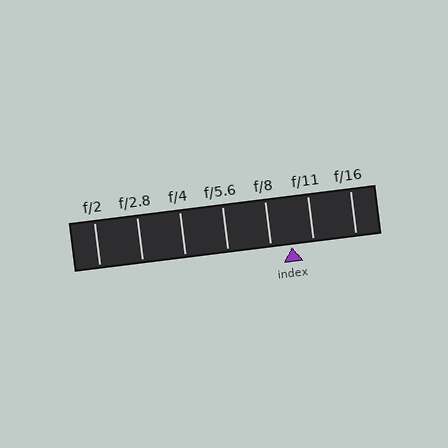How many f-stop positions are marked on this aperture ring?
There are 7 f-stop positions marked.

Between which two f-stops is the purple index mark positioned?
The index mark is between f/8 and f/11.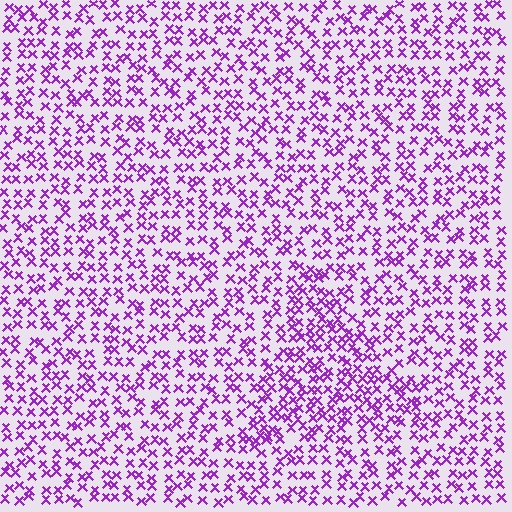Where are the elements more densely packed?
The elements are more densely packed inside the triangle boundary.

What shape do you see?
I see a triangle.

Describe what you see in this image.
The image contains small purple elements arranged at two different densities. A triangle-shaped region is visible where the elements are more densely packed than the surrounding area.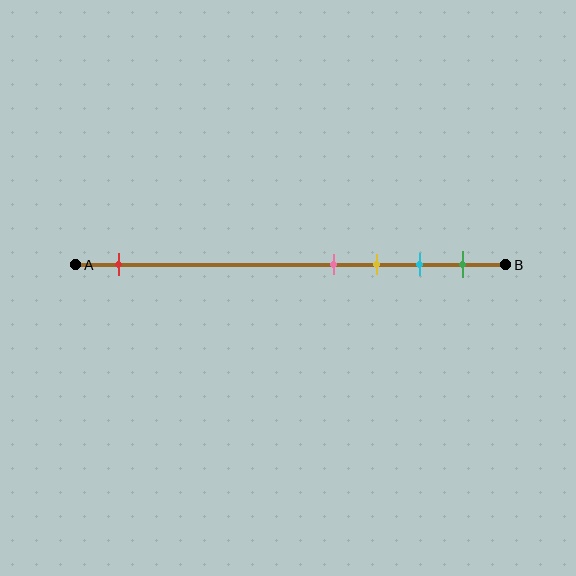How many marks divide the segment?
There are 5 marks dividing the segment.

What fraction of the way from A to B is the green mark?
The green mark is approximately 90% (0.9) of the way from A to B.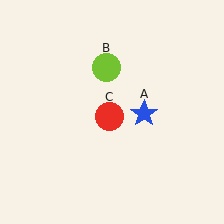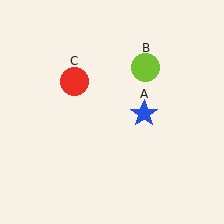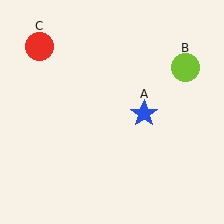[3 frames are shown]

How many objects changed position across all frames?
2 objects changed position: lime circle (object B), red circle (object C).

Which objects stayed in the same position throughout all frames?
Blue star (object A) remained stationary.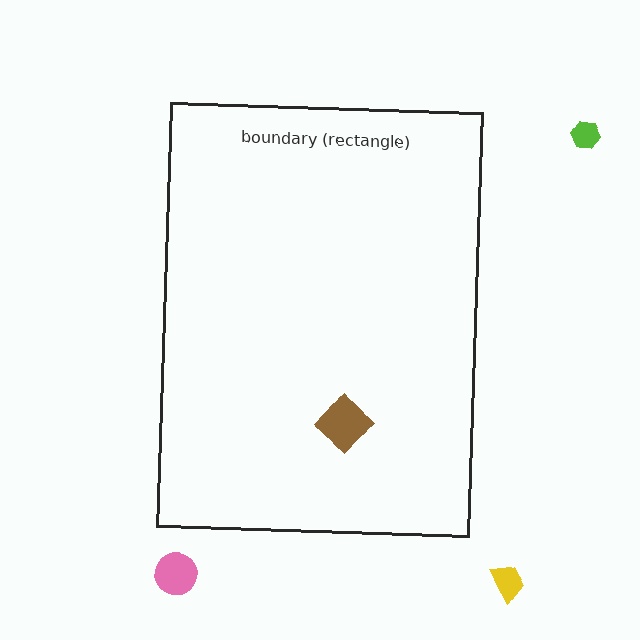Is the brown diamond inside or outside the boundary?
Inside.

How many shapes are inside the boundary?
1 inside, 3 outside.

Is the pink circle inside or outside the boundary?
Outside.